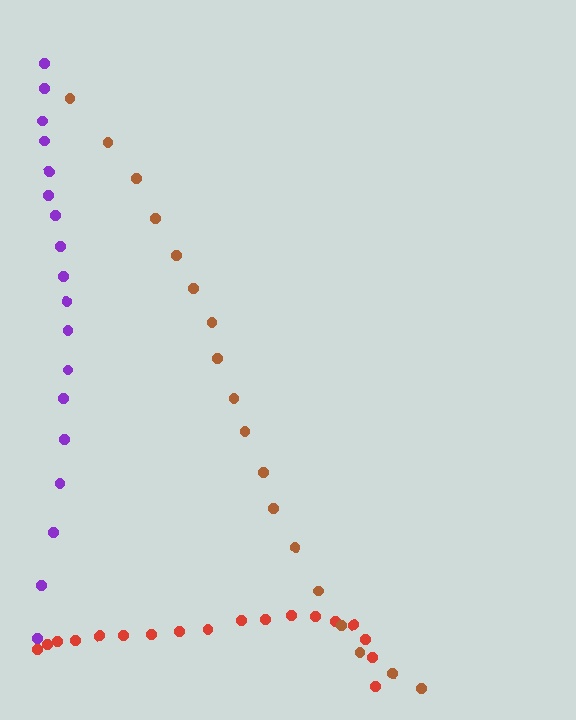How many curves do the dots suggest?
There are 3 distinct paths.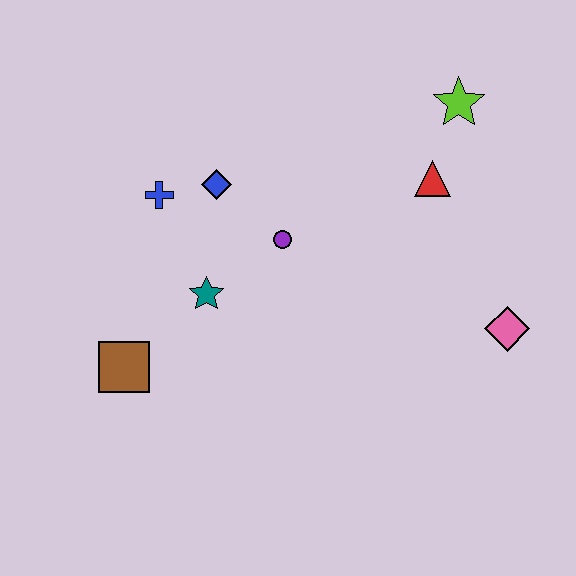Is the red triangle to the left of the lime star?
Yes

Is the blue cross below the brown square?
No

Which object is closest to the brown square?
The teal star is closest to the brown square.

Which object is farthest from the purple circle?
The pink diamond is farthest from the purple circle.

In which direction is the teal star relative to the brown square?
The teal star is to the right of the brown square.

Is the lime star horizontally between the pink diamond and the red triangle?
Yes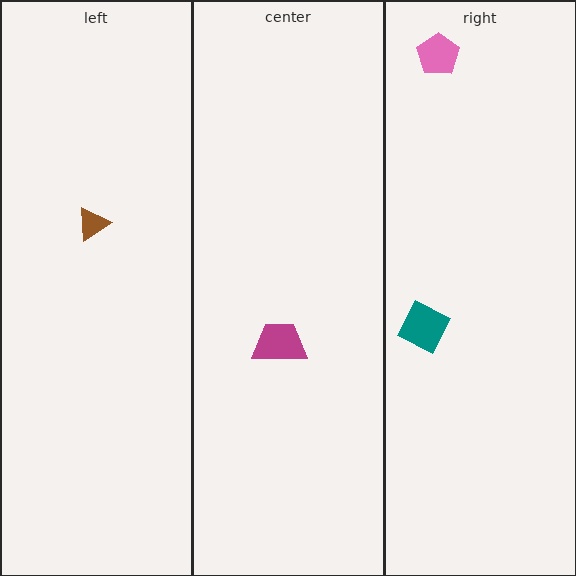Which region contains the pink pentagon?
The right region.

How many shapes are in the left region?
1.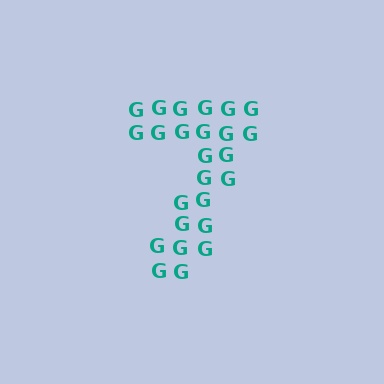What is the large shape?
The large shape is the digit 7.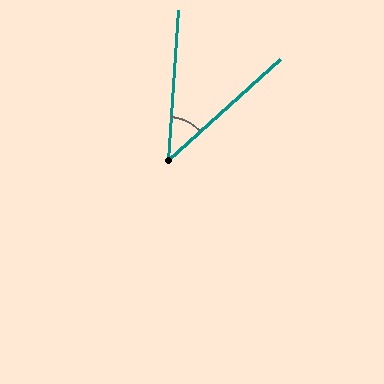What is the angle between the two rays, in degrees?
Approximately 44 degrees.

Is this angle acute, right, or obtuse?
It is acute.